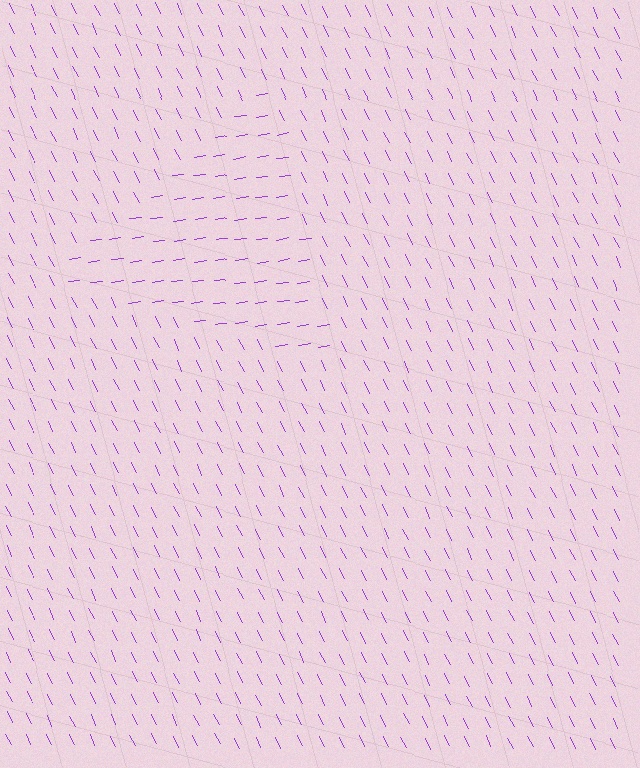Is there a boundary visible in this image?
Yes, there is a texture boundary formed by a change in line orientation.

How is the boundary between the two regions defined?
The boundary is defined purely by a change in line orientation (approximately 73 degrees difference). All lines are the same color and thickness.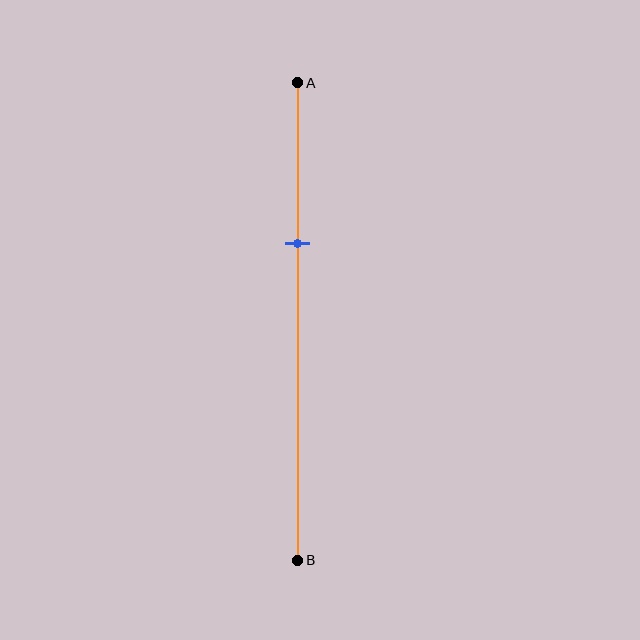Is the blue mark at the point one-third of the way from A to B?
Yes, the mark is approximately at the one-third point.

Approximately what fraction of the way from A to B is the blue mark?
The blue mark is approximately 35% of the way from A to B.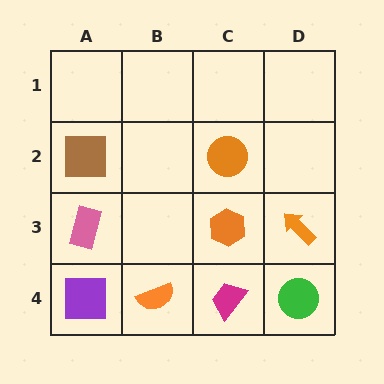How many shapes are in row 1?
0 shapes.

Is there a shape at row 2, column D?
No, that cell is empty.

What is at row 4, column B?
An orange semicircle.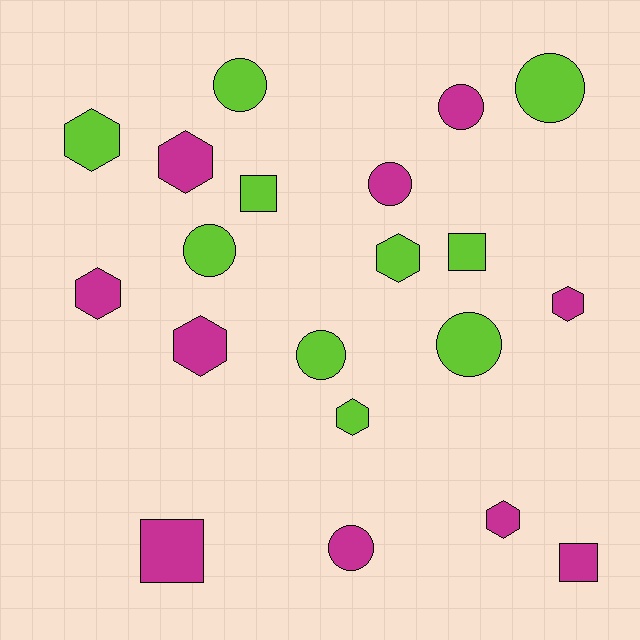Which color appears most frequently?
Magenta, with 10 objects.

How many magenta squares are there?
There are 2 magenta squares.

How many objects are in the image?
There are 20 objects.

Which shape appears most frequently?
Circle, with 8 objects.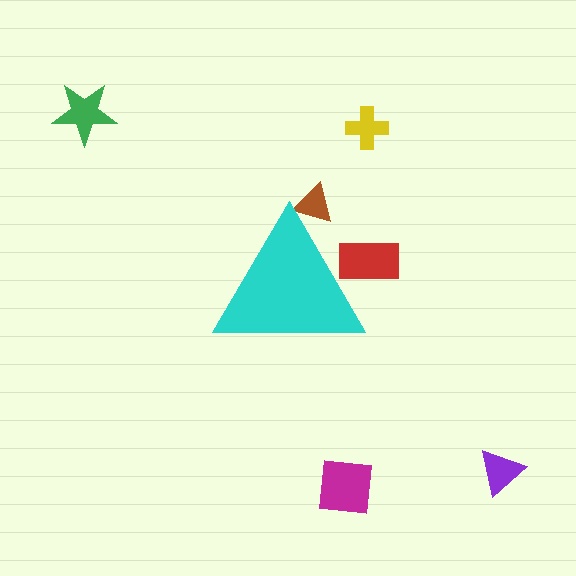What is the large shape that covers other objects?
A cyan triangle.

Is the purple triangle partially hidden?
No, the purple triangle is fully visible.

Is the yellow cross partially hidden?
No, the yellow cross is fully visible.